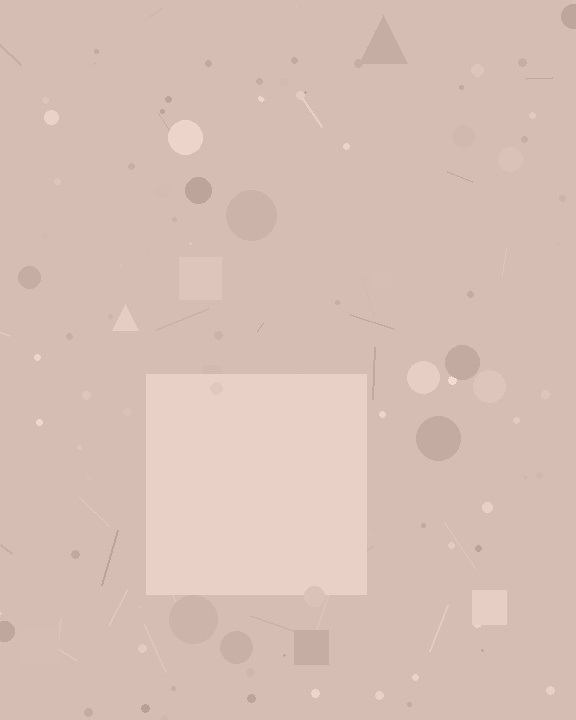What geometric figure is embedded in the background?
A square is embedded in the background.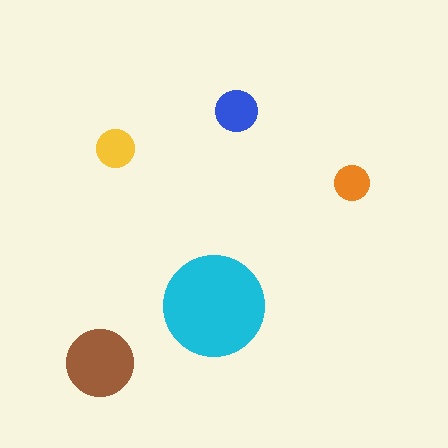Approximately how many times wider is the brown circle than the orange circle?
About 2 times wider.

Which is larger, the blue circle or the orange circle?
The blue one.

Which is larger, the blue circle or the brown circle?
The brown one.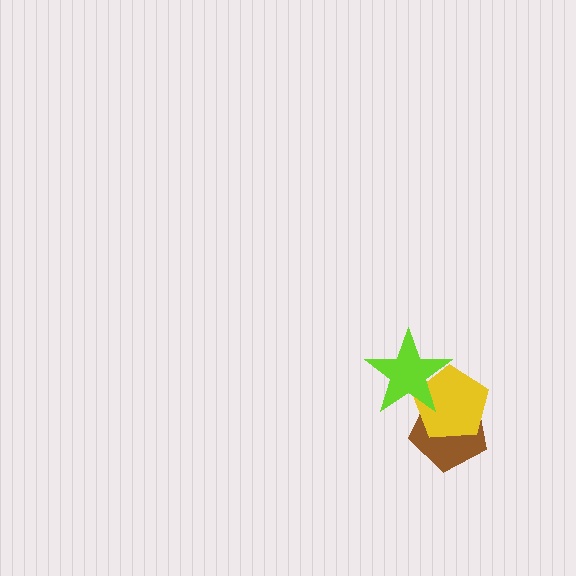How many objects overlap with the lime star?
2 objects overlap with the lime star.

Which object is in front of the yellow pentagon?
The lime star is in front of the yellow pentagon.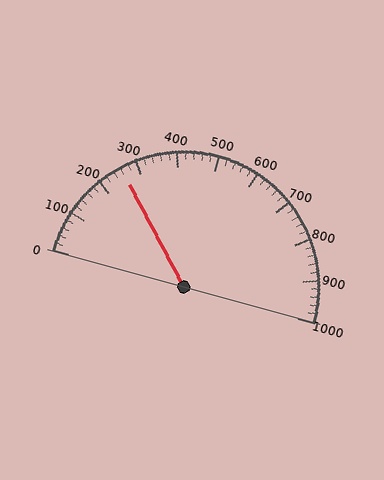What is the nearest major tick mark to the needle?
The nearest major tick mark is 300.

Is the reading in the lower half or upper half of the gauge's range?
The reading is in the lower half of the range (0 to 1000).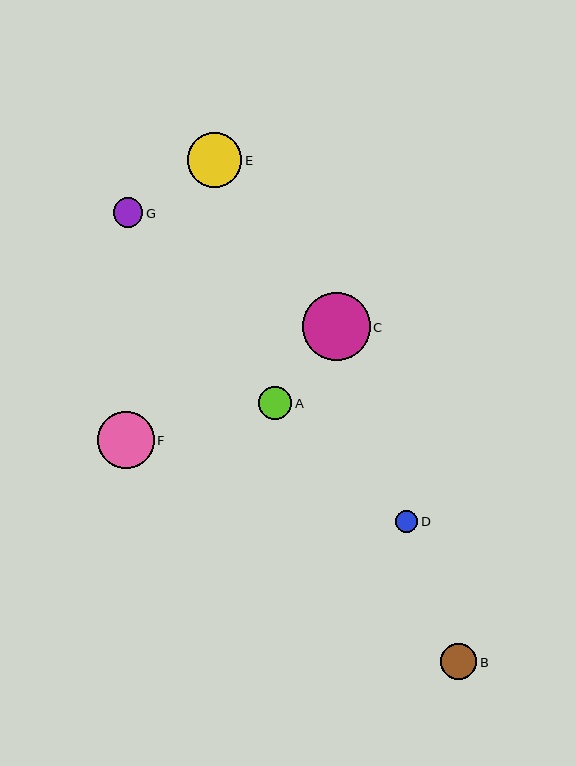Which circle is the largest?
Circle C is the largest with a size of approximately 68 pixels.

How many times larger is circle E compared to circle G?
Circle E is approximately 1.8 times the size of circle G.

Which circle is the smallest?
Circle D is the smallest with a size of approximately 22 pixels.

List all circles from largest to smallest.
From largest to smallest: C, F, E, B, A, G, D.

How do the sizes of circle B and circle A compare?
Circle B and circle A are approximately the same size.